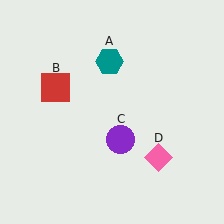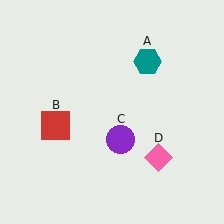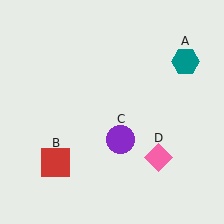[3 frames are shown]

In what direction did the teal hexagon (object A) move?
The teal hexagon (object A) moved right.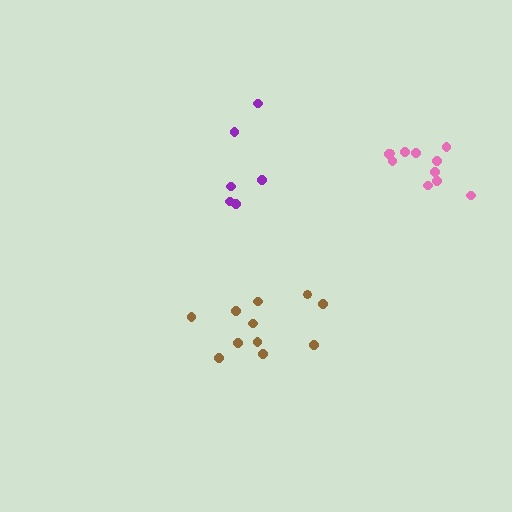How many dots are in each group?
Group 1: 6 dots, Group 2: 11 dots, Group 3: 11 dots (28 total).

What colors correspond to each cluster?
The clusters are colored: purple, brown, pink.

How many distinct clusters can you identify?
There are 3 distinct clusters.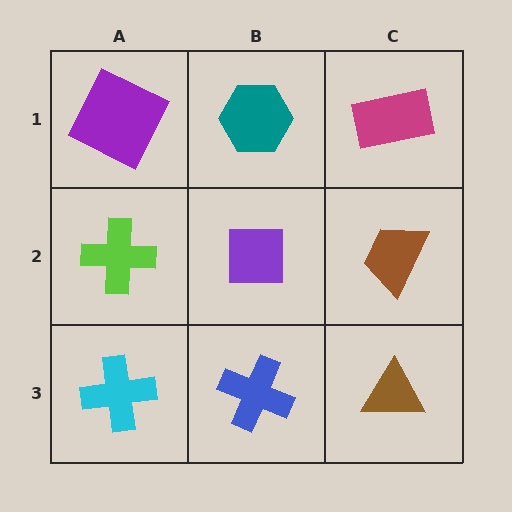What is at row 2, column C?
A brown trapezoid.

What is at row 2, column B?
A purple square.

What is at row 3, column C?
A brown triangle.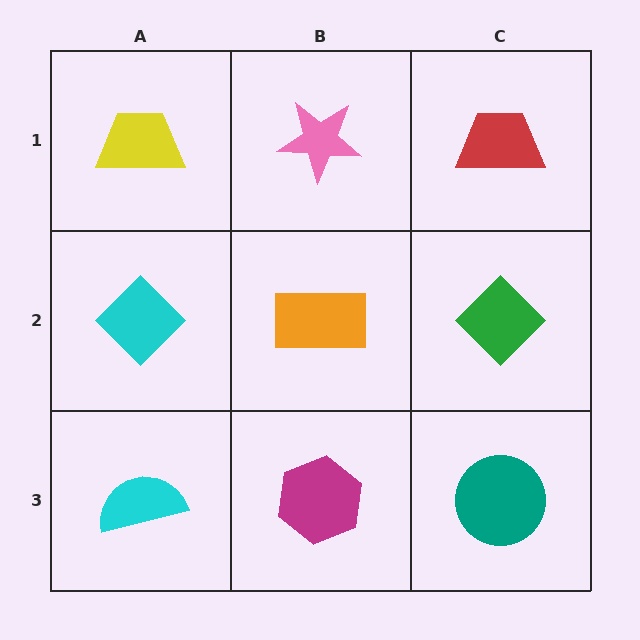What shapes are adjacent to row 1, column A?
A cyan diamond (row 2, column A), a pink star (row 1, column B).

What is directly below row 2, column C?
A teal circle.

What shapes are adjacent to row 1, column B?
An orange rectangle (row 2, column B), a yellow trapezoid (row 1, column A), a red trapezoid (row 1, column C).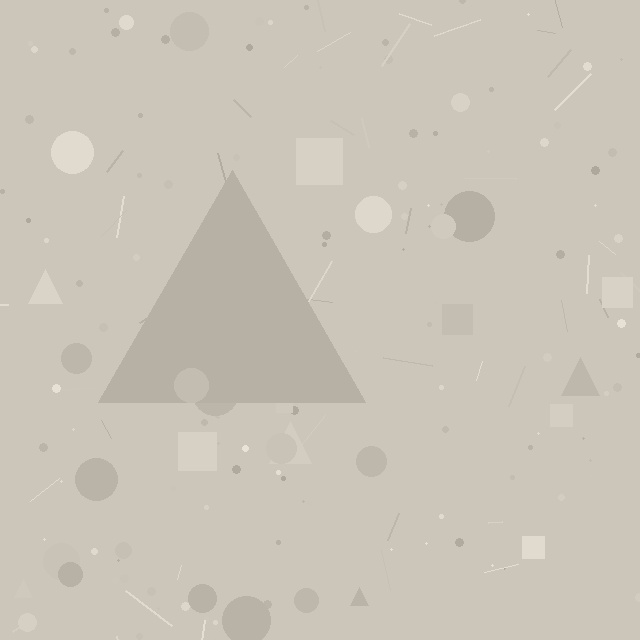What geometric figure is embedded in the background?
A triangle is embedded in the background.